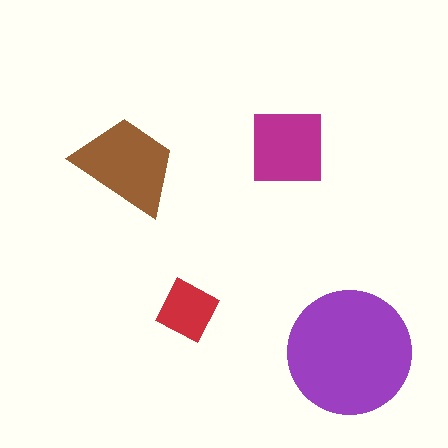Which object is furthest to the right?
The purple circle is rightmost.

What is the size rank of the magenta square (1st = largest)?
3rd.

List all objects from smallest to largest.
The red diamond, the magenta square, the brown trapezoid, the purple circle.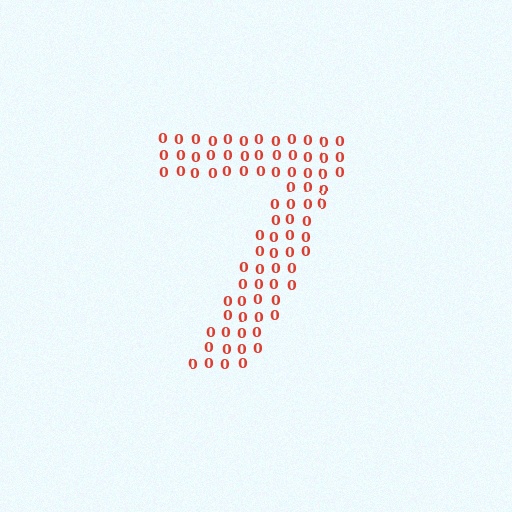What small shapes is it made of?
It is made of small digit 0's.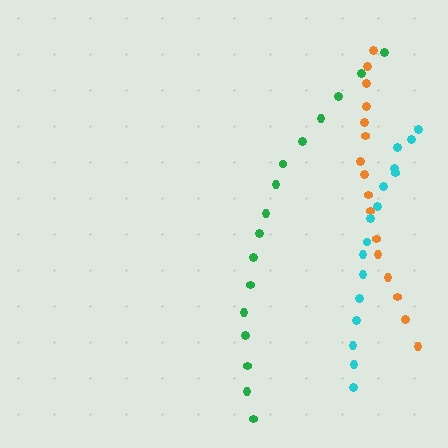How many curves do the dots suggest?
There are 3 distinct paths.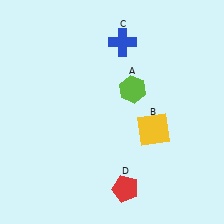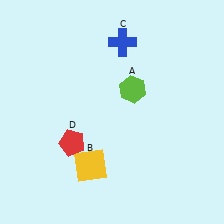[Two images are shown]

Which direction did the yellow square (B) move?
The yellow square (B) moved left.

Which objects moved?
The objects that moved are: the yellow square (B), the red pentagon (D).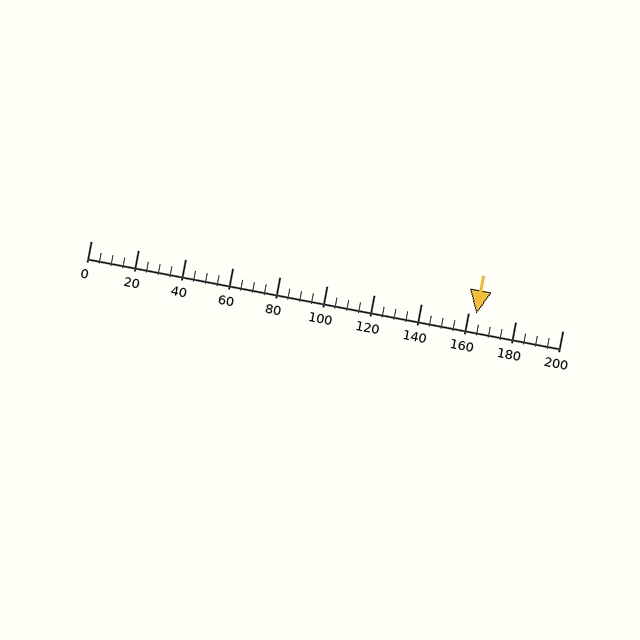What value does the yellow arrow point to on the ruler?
The yellow arrow points to approximately 164.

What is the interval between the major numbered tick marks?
The major tick marks are spaced 20 units apart.